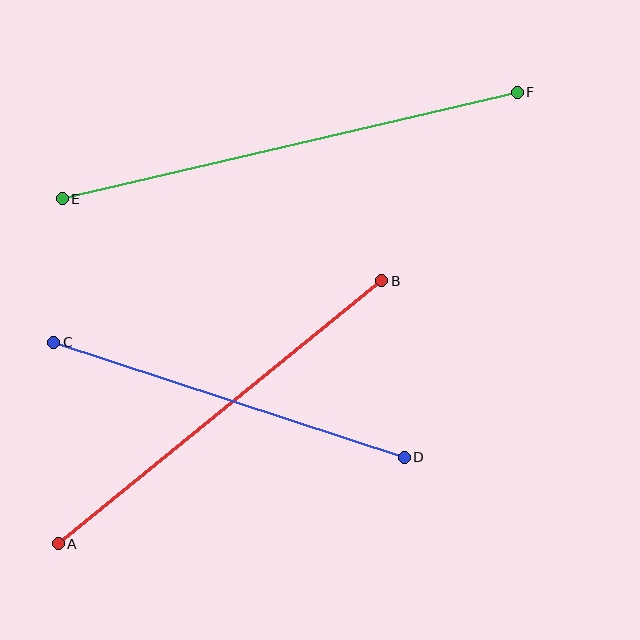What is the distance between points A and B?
The distance is approximately 417 pixels.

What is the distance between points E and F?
The distance is approximately 467 pixels.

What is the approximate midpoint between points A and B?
The midpoint is at approximately (220, 412) pixels.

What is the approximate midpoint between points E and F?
The midpoint is at approximately (290, 146) pixels.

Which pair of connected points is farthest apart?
Points E and F are farthest apart.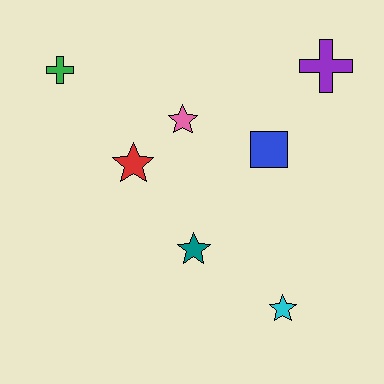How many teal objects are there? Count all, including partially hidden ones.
There is 1 teal object.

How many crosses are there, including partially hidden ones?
There are 2 crosses.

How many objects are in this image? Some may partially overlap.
There are 7 objects.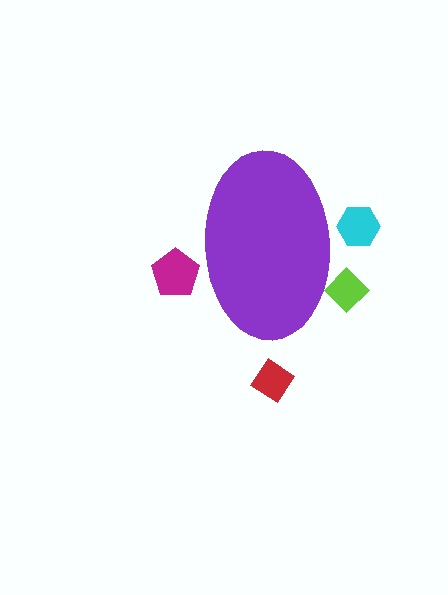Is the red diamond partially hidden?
No, the red diamond is fully visible.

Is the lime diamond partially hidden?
Yes, the lime diamond is partially hidden behind the purple ellipse.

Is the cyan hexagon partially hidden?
Yes, the cyan hexagon is partially hidden behind the purple ellipse.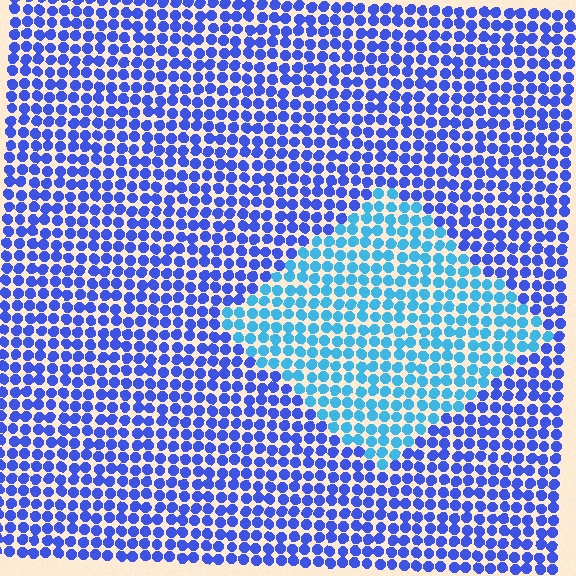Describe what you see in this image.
The image is filled with small blue elements in a uniform arrangement. A diamond-shaped region is visible where the elements are tinted to a slightly different hue, forming a subtle color boundary.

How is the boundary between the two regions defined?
The boundary is defined purely by a slight shift in hue (about 37 degrees). Spacing, size, and orientation are identical on both sides.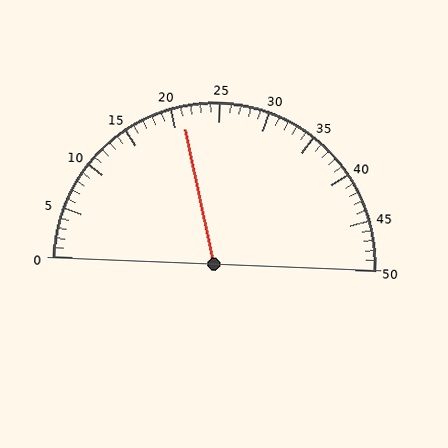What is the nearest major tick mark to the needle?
The nearest major tick mark is 20.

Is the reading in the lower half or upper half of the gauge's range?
The reading is in the lower half of the range (0 to 50).